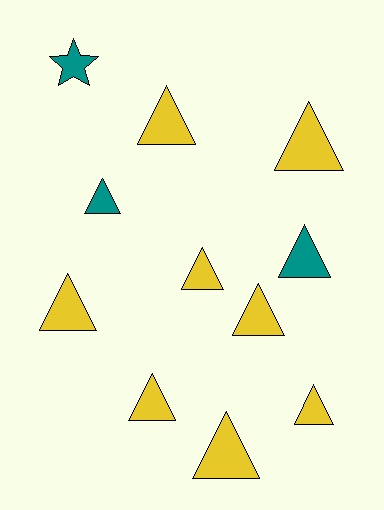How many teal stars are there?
There is 1 teal star.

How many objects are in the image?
There are 11 objects.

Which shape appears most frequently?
Triangle, with 10 objects.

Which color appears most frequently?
Yellow, with 8 objects.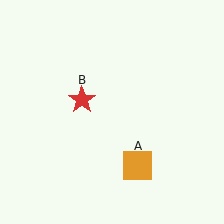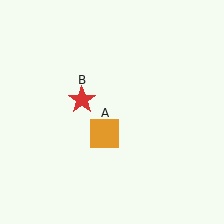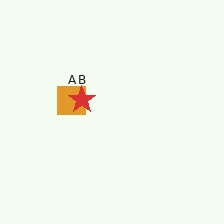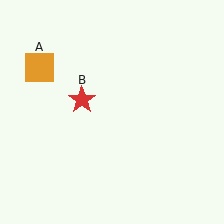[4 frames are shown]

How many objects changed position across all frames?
1 object changed position: orange square (object A).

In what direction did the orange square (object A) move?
The orange square (object A) moved up and to the left.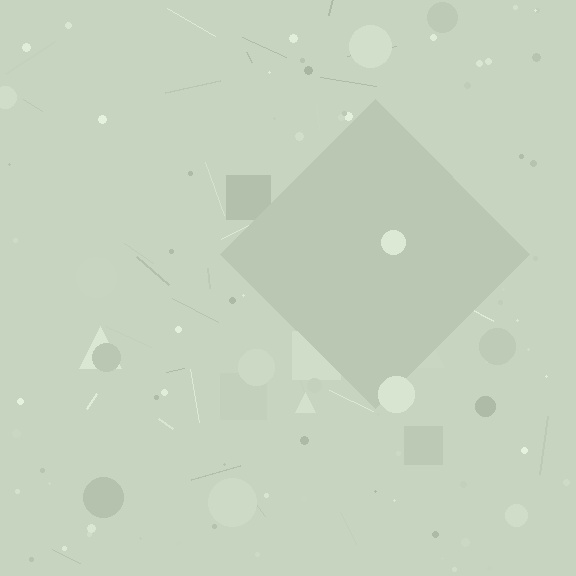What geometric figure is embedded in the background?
A diamond is embedded in the background.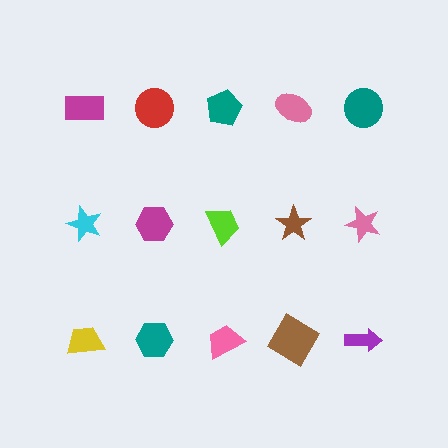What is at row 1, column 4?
A pink ellipse.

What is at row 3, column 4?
A brown diamond.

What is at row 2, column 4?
A brown star.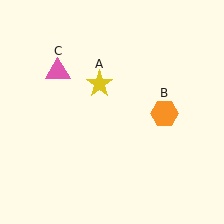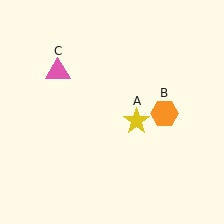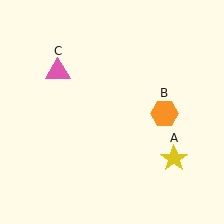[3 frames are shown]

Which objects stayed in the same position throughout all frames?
Orange hexagon (object B) and pink triangle (object C) remained stationary.